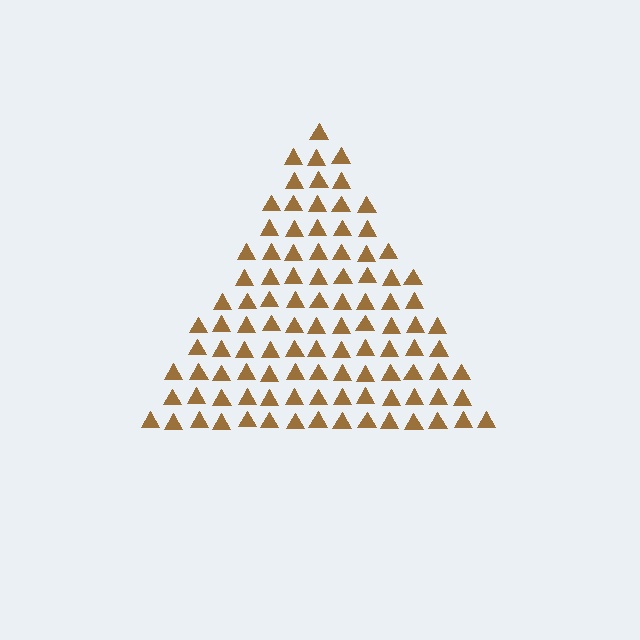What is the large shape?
The large shape is a triangle.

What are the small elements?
The small elements are triangles.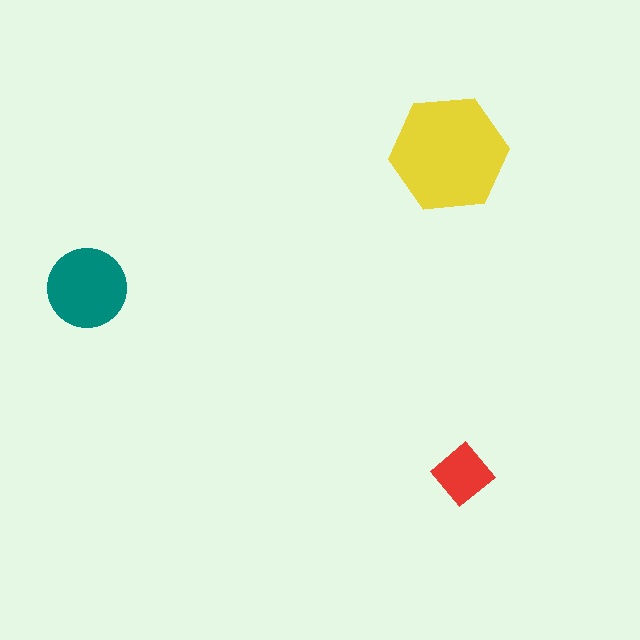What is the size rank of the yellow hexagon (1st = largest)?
1st.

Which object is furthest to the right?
The red diamond is rightmost.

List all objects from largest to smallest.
The yellow hexagon, the teal circle, the red diamond.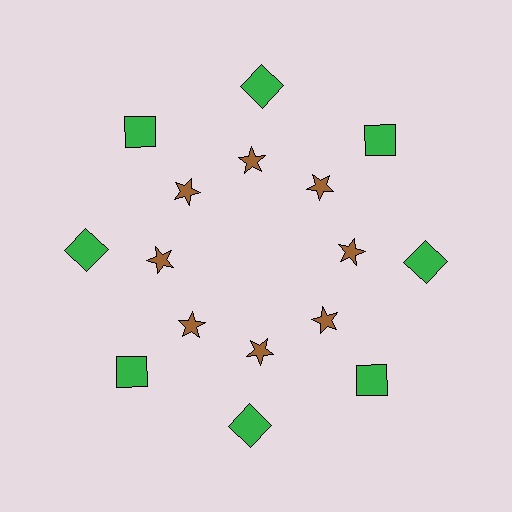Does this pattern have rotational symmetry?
Yes, this pattern has 8-fold rotational symmetry. It looks the same after rotating 45 degrees around the center.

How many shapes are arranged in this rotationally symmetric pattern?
There are 16 shapes, arranged in 8 groups of 2.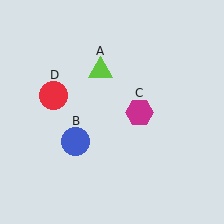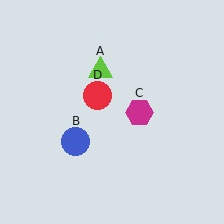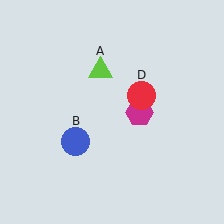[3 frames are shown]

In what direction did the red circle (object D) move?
The red circle (object D) moved right.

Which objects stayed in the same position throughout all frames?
Lime triangle (object A) and blue circle (object B) and magenta hexagon (object C) remained stationary.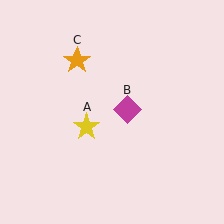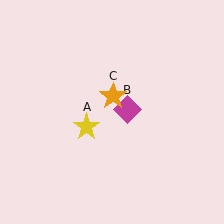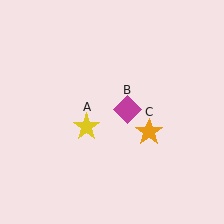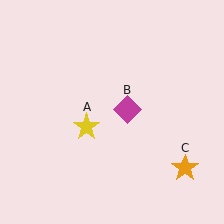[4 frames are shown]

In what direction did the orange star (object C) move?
The orange star (object C) moved down and to the right.